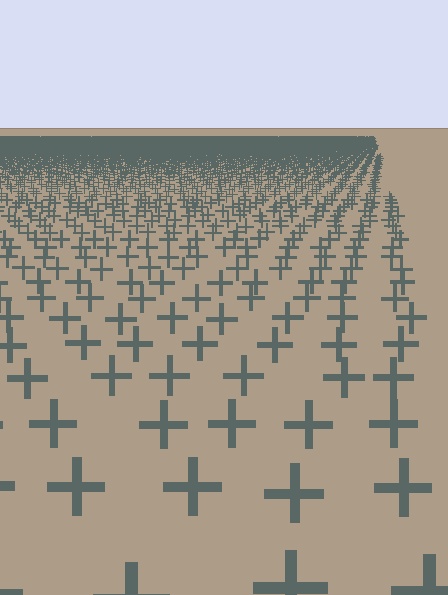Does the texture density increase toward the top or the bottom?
Density increases toward the top.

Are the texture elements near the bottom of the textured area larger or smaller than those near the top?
Larger. Near the bottom, elements are closer to the viewer and appear at a bigger on-screen size.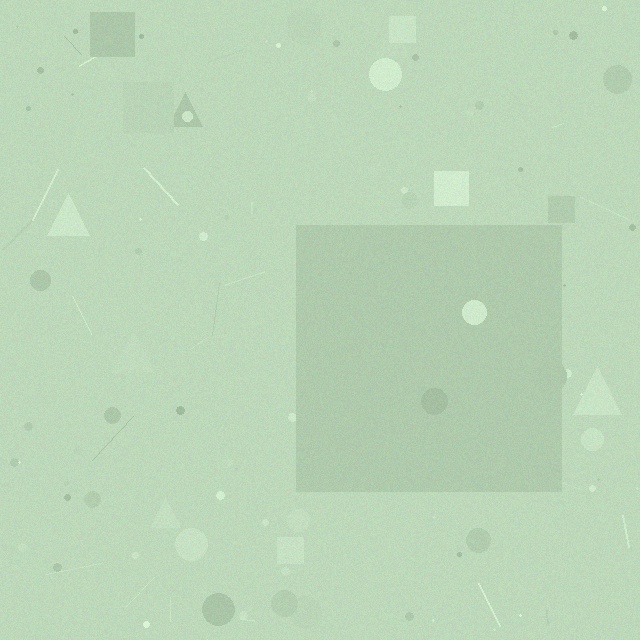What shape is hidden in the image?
A square is hidden in the image.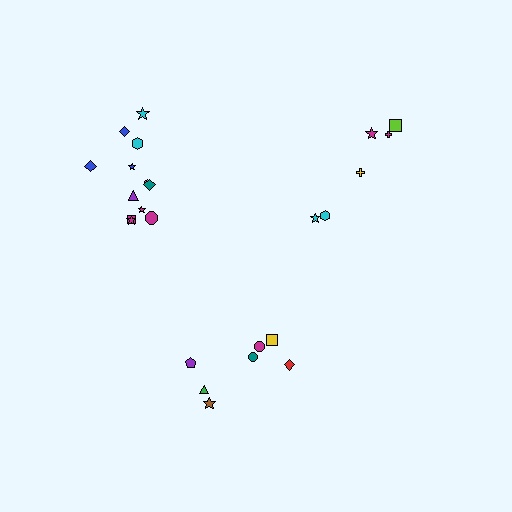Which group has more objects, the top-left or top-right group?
The top-left group.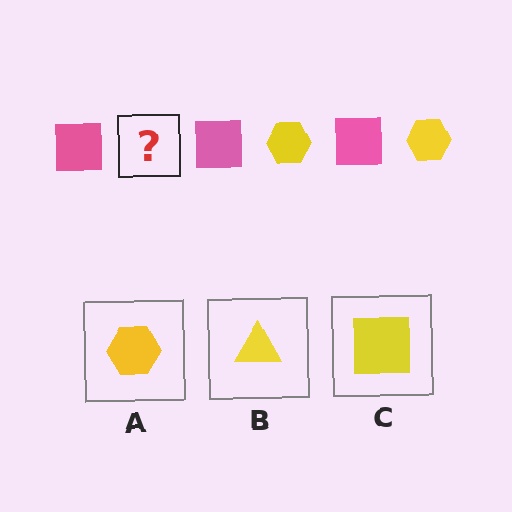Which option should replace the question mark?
Option A.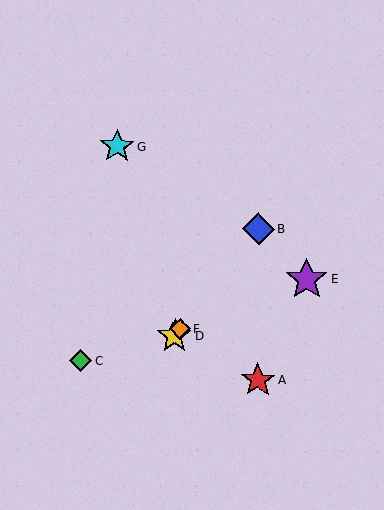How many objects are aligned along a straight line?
3 objects (B, D, F) are aligned along a straight line.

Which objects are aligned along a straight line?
Objects B, D, F are aligned along a straight line.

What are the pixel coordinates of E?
Object E is at (306, 279).